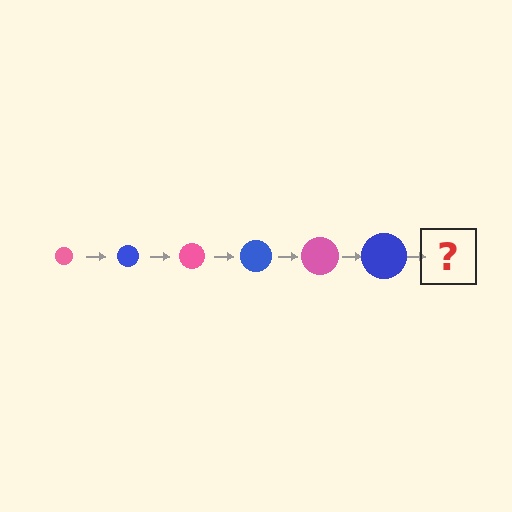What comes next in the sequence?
The next element should be a pink circle, larger than the previous one.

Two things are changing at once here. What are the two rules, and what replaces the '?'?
The two rules are that the circle grows larger each step and the color cycles through pink and blue. The '?' should be a pink circle, larger than the previous one.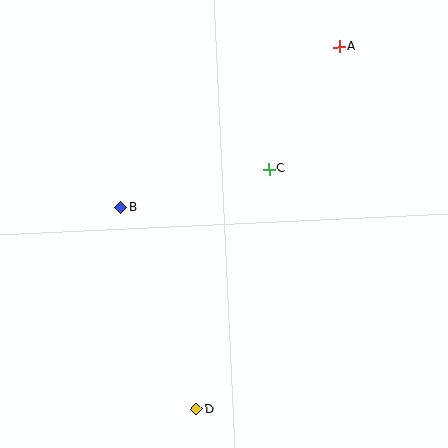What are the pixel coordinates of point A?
Point A is at (339, 47).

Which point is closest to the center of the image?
Point C at (269, 169) is closest to the center.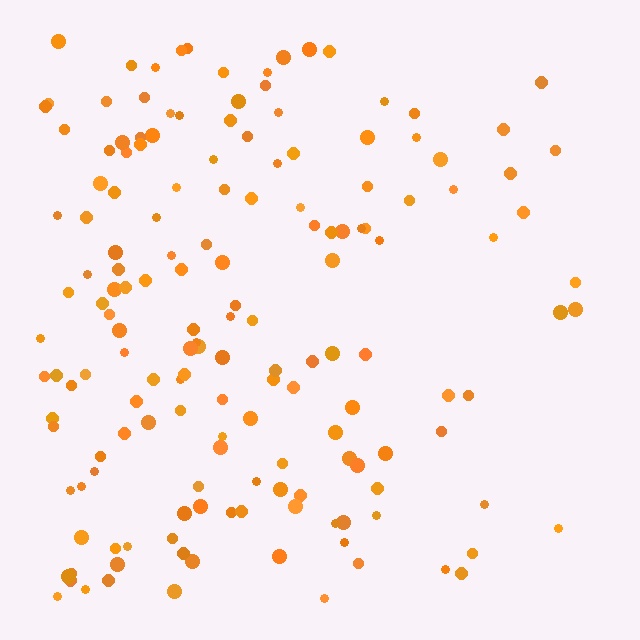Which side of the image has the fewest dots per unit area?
The right.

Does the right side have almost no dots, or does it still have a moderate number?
Still a moderate number, just noticeably fewer than the left.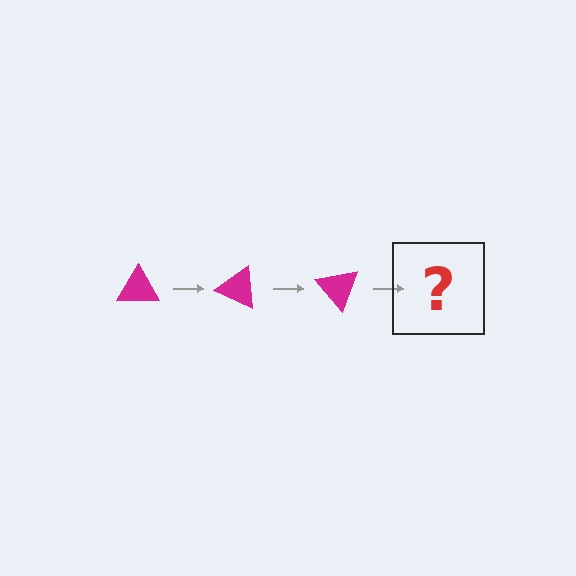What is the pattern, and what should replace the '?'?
The pattern is that the triangle rotates 25 degrees each step. The '?' should be a magenta triangle rotated 75 degrees.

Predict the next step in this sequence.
The next step is a magenta triangle rotated 75 degrees.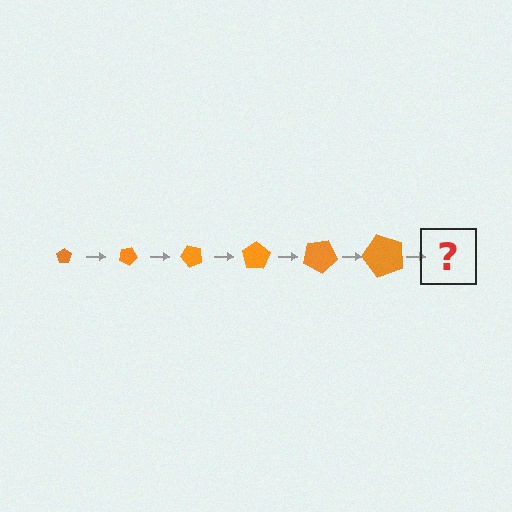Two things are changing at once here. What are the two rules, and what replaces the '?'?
The two rules are that the pentagon grows larger each step and it rotates 25 degrees each step. The '?' should be a pentagon, larger than the previous one and rotated 150 degrees from the start.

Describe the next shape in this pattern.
It should be a pentagon, larger than the previous one and rotated 150 degrees from the start.